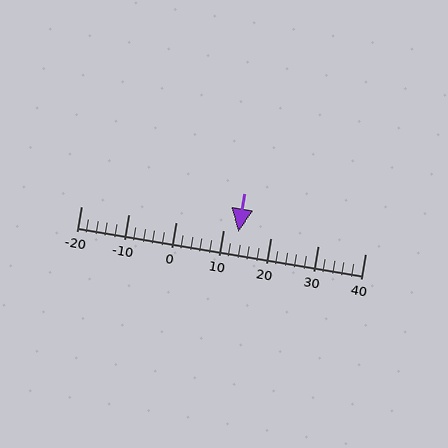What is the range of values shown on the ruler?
The ruler shows values from -20 to 40.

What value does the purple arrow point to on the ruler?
The purple arrow points to approximately 13.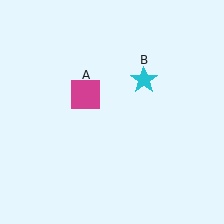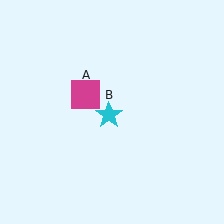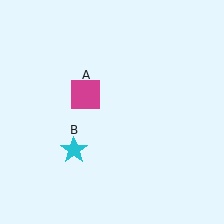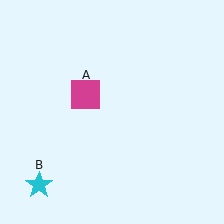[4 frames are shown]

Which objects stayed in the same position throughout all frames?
Magenta square (object A) remained stationary.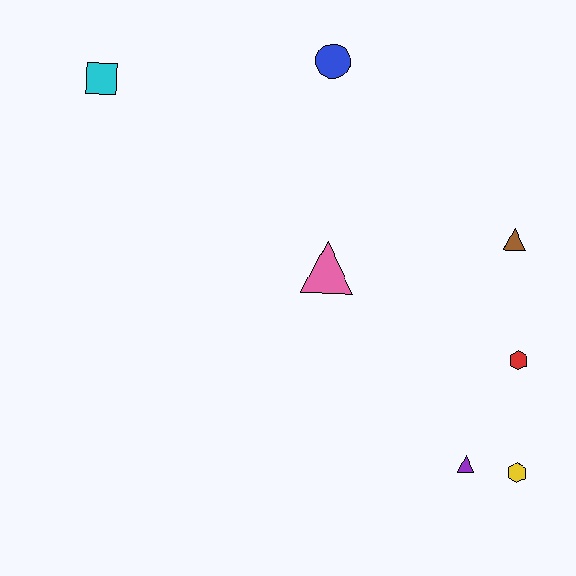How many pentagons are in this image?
There are no pentagons.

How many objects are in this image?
There are 7 objects.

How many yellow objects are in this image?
There is 1 yellow object.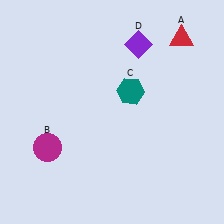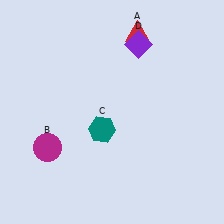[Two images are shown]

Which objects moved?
The objects that moved are: the red triangle (A), the teal hexagon (C).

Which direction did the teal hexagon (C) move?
The teal hexagon (C) moved down.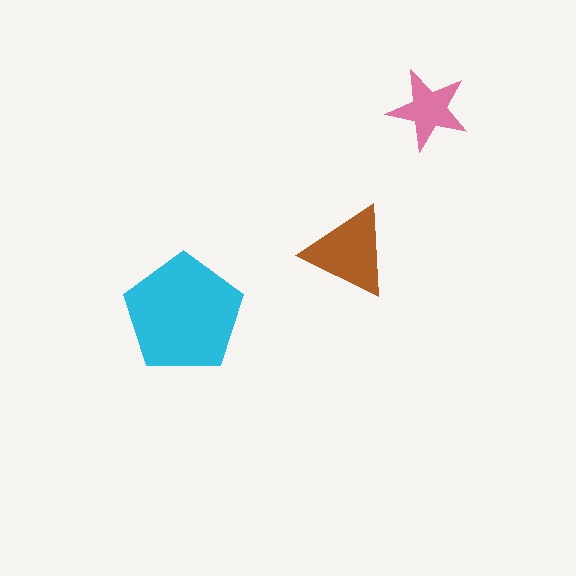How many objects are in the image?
There are 3 objects in the image.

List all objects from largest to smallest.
The cyan pentagon, the brown triangle, the pink star.